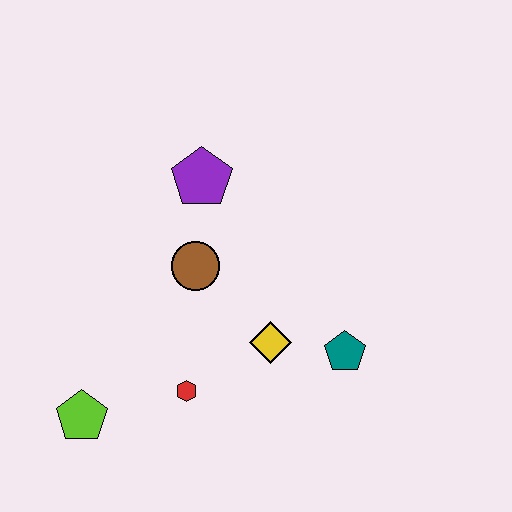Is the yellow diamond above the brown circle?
No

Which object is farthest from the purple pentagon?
The lime pentagon is farthest from the purple pentagon.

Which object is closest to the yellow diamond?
The teal pentagon is closest to the yellow diamond.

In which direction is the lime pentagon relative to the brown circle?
The lime pentagon is below the brown circle.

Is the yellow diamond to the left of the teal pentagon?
Yes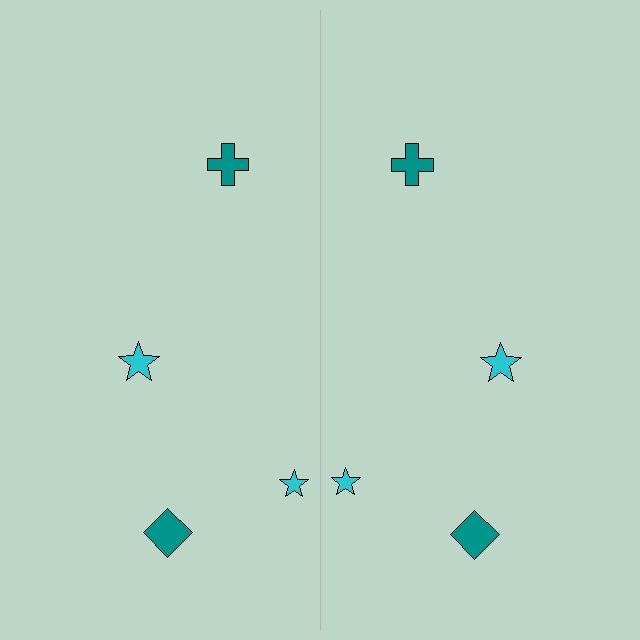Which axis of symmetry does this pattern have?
The pattern has a vertical axis of symmetry running through the center of the image.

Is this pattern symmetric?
Yes, this pattern has bilateral (reflection) symmetry.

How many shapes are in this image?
There are 8 shapes in this image.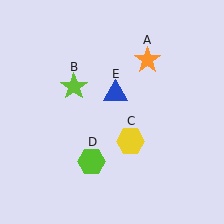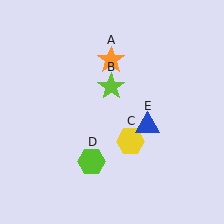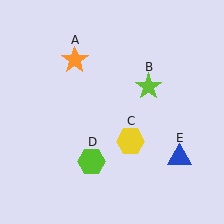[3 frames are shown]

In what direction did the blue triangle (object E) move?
The blue triangle (object E) moved down and to the right.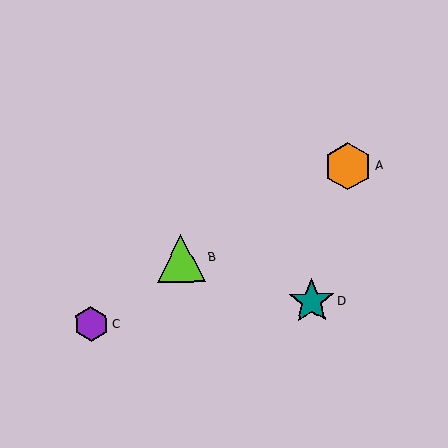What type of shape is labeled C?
Shape C is a purple hexagon.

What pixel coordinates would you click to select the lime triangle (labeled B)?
Click at (181, 258) to select the lime triangle B.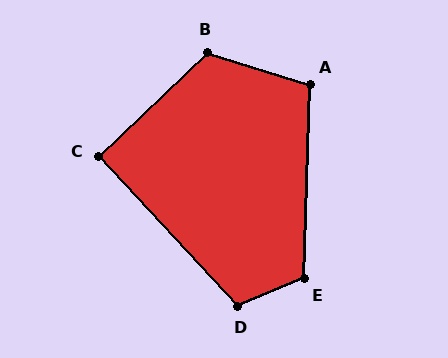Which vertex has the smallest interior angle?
C, at approximately 91 degrees.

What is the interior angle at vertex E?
Approximately 114 degrees (obtuse).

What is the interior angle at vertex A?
Approximately 106 degrees (obtuse).